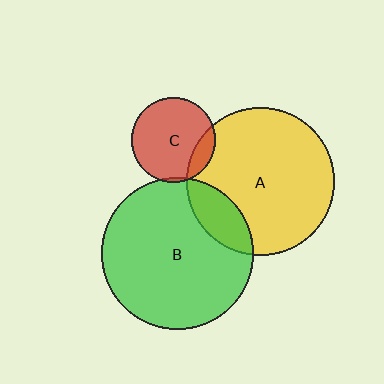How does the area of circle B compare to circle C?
Approximately 3.2 times.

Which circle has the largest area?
Circle B (green).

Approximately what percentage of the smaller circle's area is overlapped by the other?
Approximately 5%.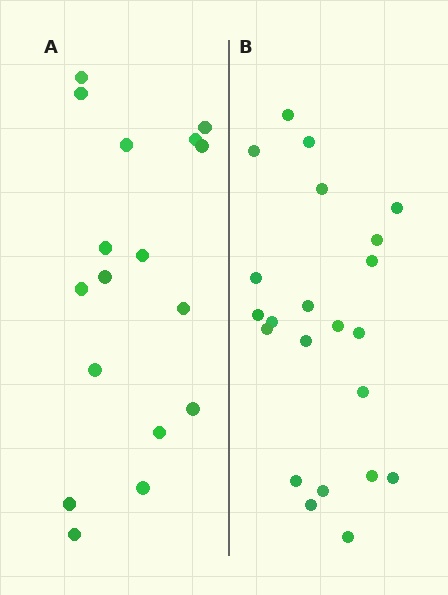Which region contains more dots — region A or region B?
Region B (the right region) has more dots.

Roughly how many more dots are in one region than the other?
Region B has about 5 more dots than region A.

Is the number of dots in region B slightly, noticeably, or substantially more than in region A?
Region B has noticeably more, but not dramatically so. The ratio is roughly 1.3 to 1.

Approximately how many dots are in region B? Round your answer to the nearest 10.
About 20 dots. (The exact count is 22, which rounds to 20.)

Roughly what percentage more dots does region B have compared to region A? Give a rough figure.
About 30% more.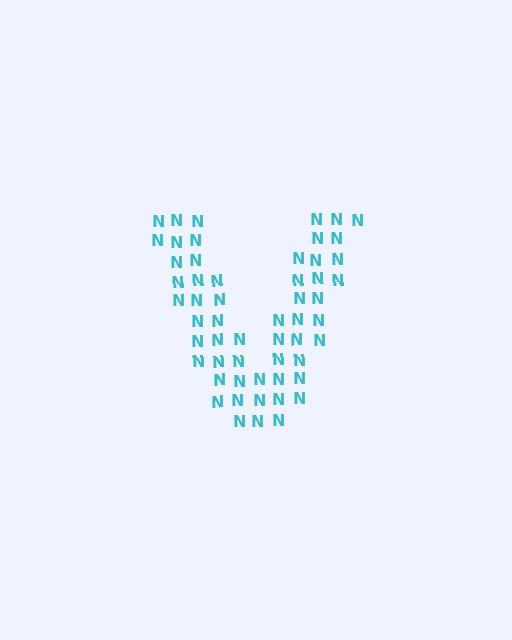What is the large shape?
The large shape is the letter V.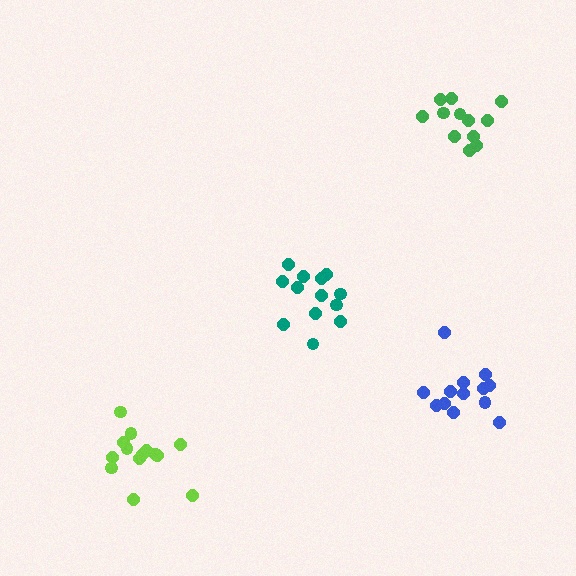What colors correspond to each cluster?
The clusters are colored: teal, lime, green, blue.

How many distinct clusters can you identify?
There are 4 distinct clusters.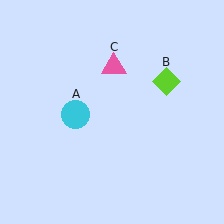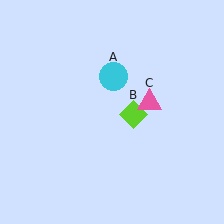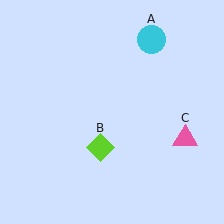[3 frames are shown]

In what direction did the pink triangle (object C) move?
The pink triangle (object C) moved down and to the right.